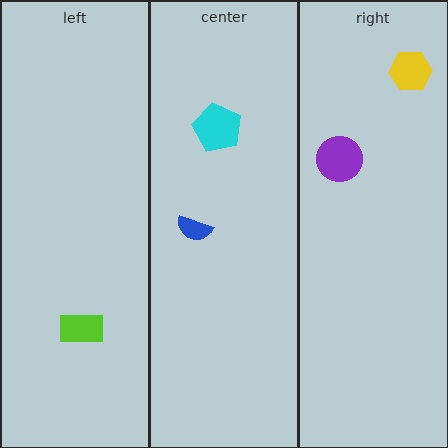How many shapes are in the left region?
1.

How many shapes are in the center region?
2.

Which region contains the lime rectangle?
The left region.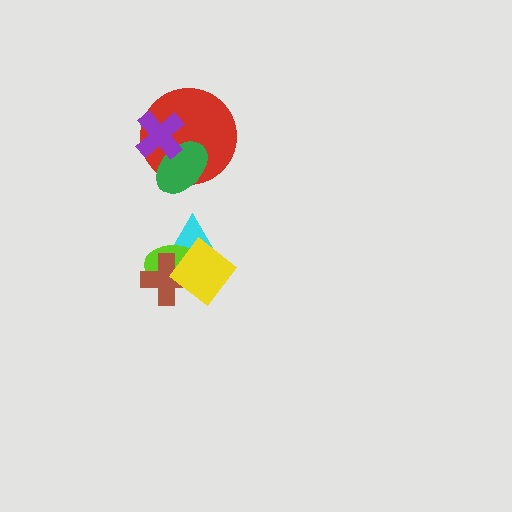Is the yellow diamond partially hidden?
No, no other shape covers it.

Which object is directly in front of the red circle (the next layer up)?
The green ellipse is directly in front of the red circle.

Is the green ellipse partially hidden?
Yes, it is partially covered by another shape.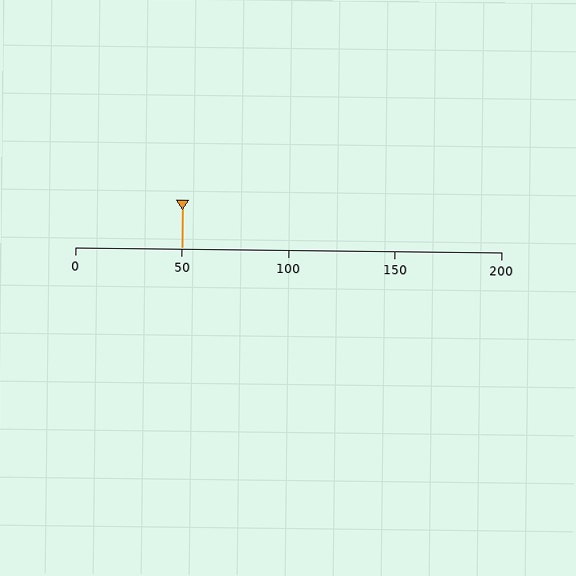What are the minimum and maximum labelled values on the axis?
The axis runs from 0 to 200.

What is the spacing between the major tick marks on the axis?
The major ticks are spaced 50 apart.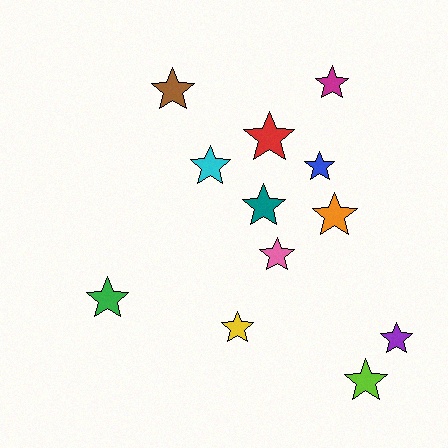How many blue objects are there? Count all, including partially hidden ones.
There is 1 blue object.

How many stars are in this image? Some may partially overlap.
There are 12 stars.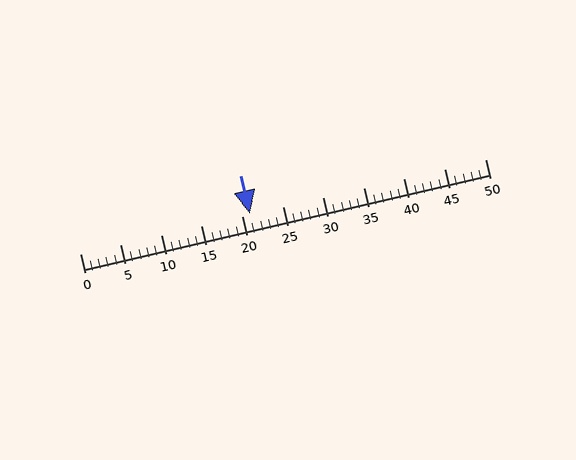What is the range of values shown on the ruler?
The ruler shows values from 0 to 50.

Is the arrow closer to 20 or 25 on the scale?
The arrow is closer to 20.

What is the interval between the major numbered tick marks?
The major tick marks are spaced 5 units apart.